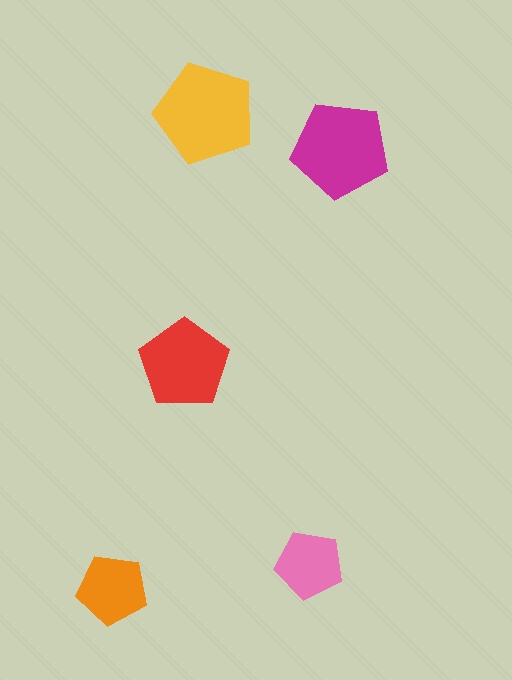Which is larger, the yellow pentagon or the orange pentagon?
The yellow one.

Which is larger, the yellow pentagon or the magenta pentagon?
The yellow one.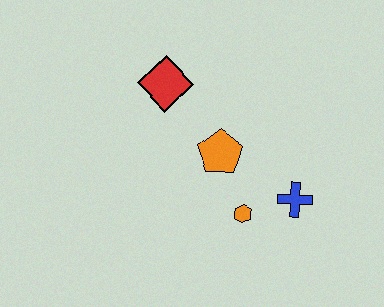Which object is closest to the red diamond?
The orange pentagon is closest to the red diamond.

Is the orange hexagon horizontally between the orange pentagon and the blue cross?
Yes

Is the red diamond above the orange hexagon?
Yes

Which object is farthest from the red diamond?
The blue cross is farthest from the red diamond.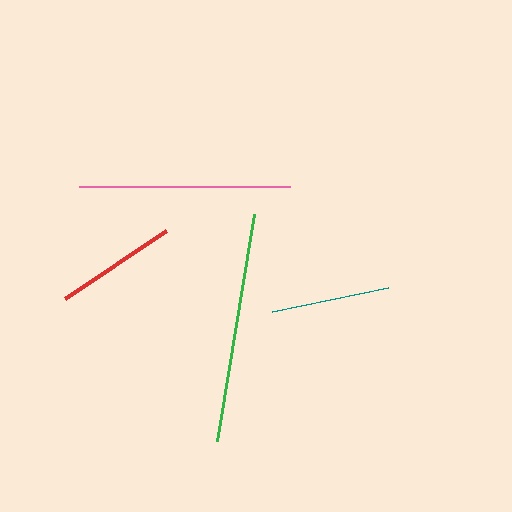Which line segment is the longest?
The green line is the longest at approximately 230 pixels.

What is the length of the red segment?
The red segment is approximately 121 pixels long.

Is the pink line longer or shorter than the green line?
The green line is longer than the pink line.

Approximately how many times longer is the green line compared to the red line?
The green line is approximately 1.9 times the length of the red line.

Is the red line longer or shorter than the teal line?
The red line is longer than the teal line.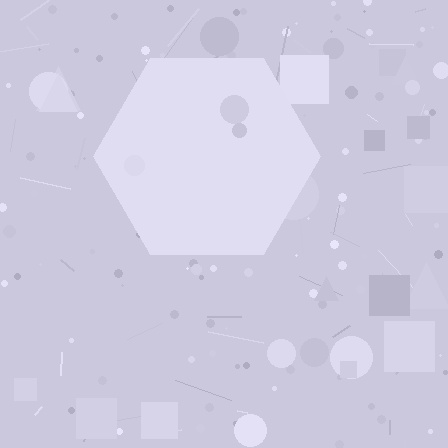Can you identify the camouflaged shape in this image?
The camouflaged shape is a hexagon.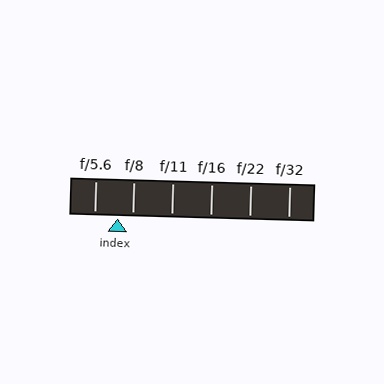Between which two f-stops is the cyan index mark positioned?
The index mark is between f/5.6 and f/8.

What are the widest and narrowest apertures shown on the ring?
The widest aperture shown is f/5.6 and the narrowest is f/32.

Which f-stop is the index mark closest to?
The index mark is closest to f/8.